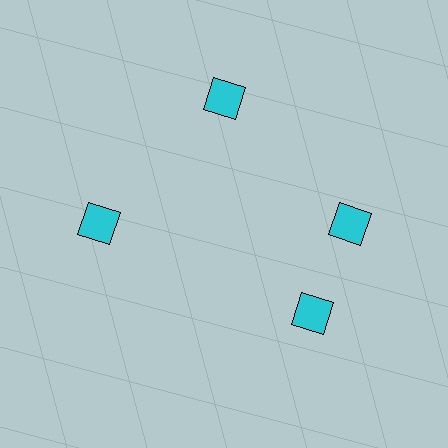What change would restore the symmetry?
The symmetry would be restored by rotating it back into even spacing with its neighbors so that all 4 diamonds sit at equal angles and equal distance from the center.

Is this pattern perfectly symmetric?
No. The 4 cyan diamonds are arranged in a ring, but one element near the 6 o'clock position is rotated out of alignment along the ring, breaking the 4-fold rotational symmetry.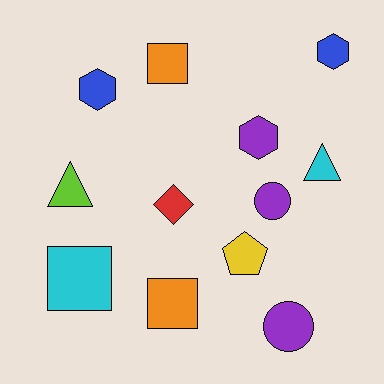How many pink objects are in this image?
There are no pink objects.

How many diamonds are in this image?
There is 1 diamond.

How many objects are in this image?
There are 12 objects.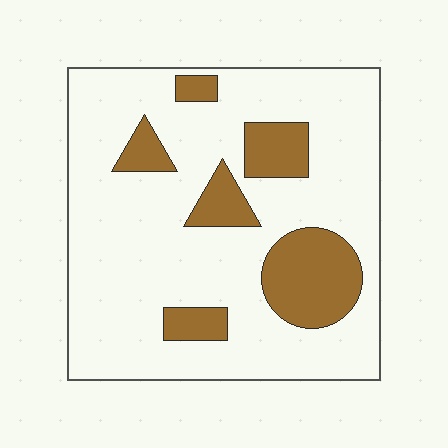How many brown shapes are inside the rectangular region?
6.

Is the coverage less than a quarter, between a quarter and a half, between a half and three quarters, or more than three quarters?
Less than a quarter.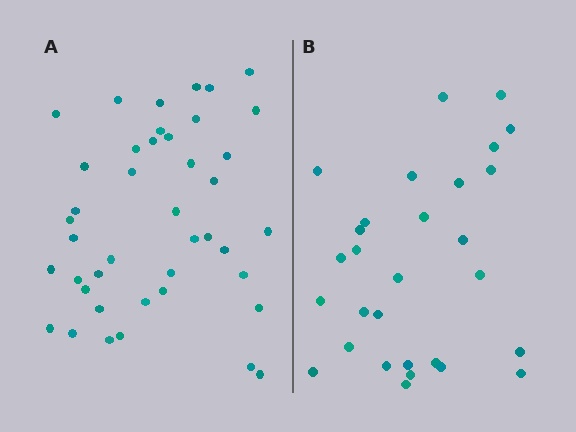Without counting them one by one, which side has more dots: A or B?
Region A (the left region) has more dots.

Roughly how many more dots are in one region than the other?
Region A has approximately 15 more dots than region B.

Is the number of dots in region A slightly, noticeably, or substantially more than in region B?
Region A has noticeably more, but not dramatically so. The ratio is roughly 1.4 to 1.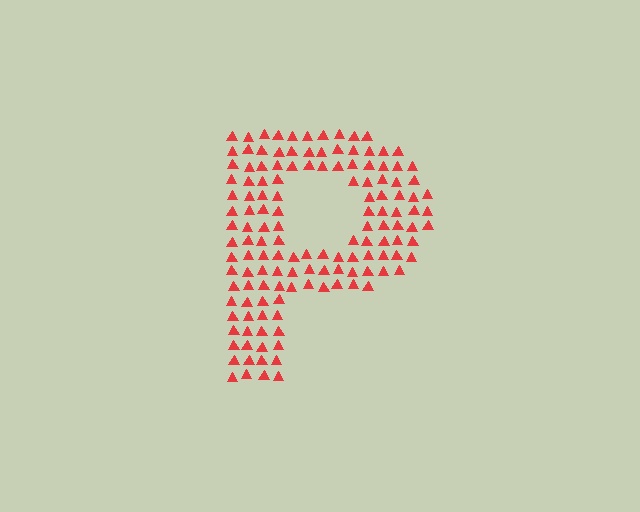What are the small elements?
The small elements are triangles.